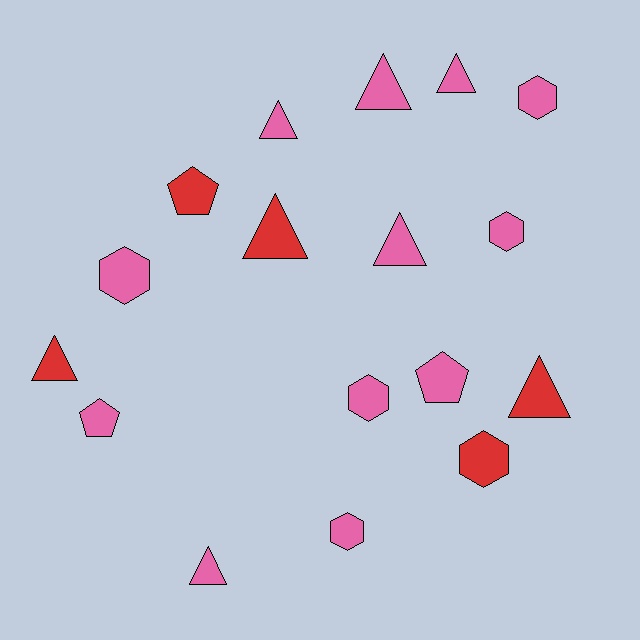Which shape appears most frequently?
Triangle, with 8 objects.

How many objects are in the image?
There are 17 objects.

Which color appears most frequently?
Pink, with 12 objects.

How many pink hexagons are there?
There are 5 pink hexagons.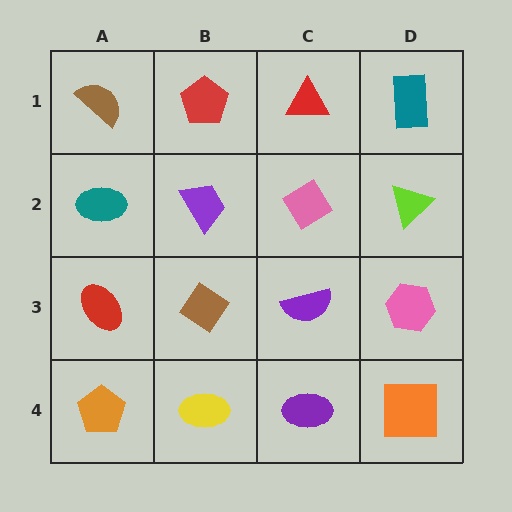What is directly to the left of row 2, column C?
A purple trapezoid.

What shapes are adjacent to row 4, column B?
A brown diamond (row 3, column B), an orange pentagon (row 4, column A), a purple ellipse (row 4, column C).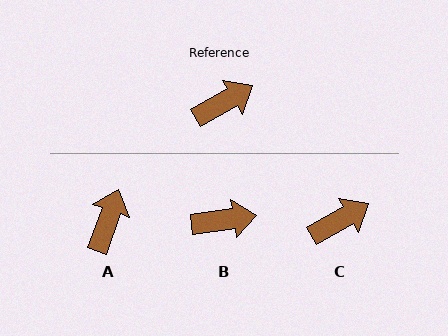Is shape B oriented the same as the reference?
No, it is off by about 22 degrees.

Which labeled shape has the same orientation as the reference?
C.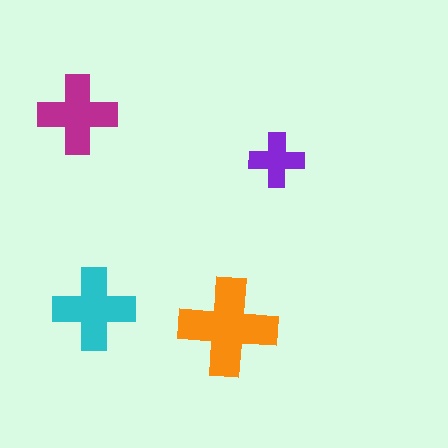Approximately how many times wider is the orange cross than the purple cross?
About 2 times wider.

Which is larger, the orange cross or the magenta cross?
The orange one.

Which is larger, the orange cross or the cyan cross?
The orange one.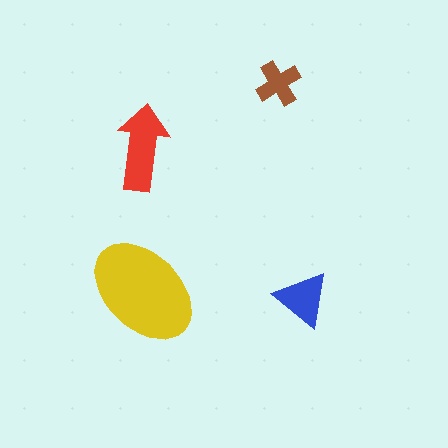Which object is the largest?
The yellow ellipse.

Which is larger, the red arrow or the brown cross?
The red arrow.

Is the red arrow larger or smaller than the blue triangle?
Larger.